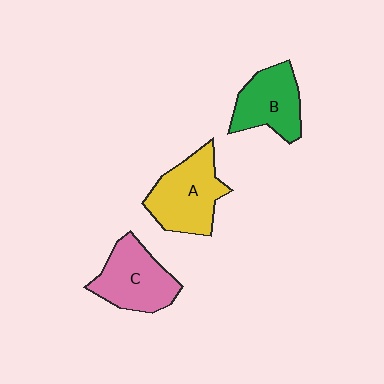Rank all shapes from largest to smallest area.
From largest to smallest: A (yellow), C (pink), B (green).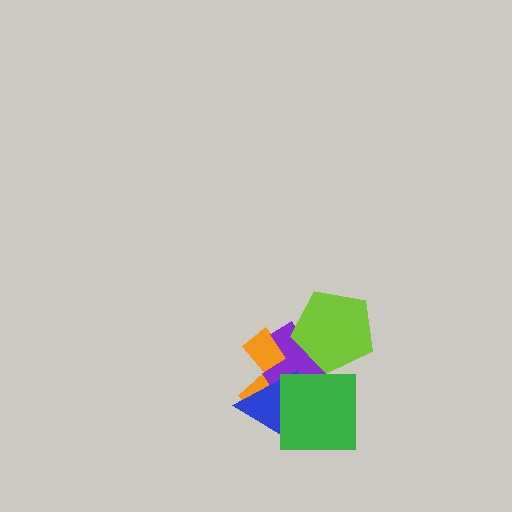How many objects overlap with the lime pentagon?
2 objects overlap with the lime pentagon.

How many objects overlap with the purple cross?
4 objects overlap with the purple cross.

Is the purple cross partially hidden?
Yes, it is partially covered by another shape.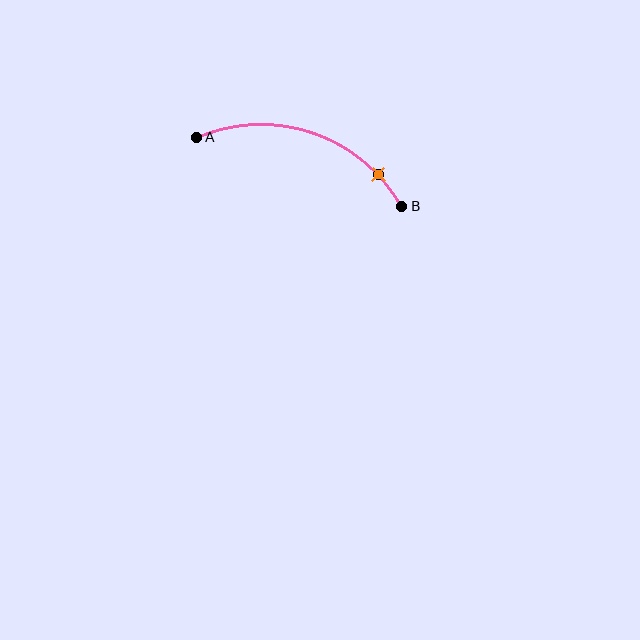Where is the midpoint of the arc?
The arc midpoint is the point on the curve farthest from the straight line joining A and B. It sits above that line.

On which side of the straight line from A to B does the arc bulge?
The arc bulges above the straight line connecting A and B.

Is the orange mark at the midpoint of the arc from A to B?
No. The orange mark lies on the arc but is closer to endpoint B. The arc midpoint would be at the point on the curve equidistant along the arc from both A and B.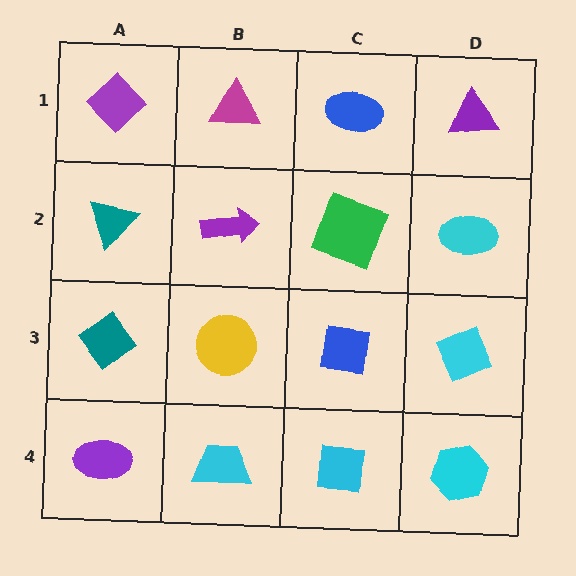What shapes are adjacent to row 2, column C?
A blue ellipse (row 1, column C), a blue square (row 3, column C), a purple arrow (row 2, column B), a cyan ellipse (row 2, column D).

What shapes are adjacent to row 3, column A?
A teal triangle (row 2, column A), a purple ellipse (row 4, column A), a yellow circle (row 3, column B).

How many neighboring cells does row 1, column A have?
2.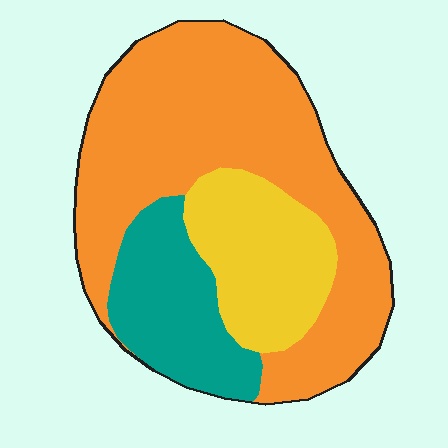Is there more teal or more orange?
Orange.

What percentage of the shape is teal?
Teal takes up about one fifth (1/5) of the shape.